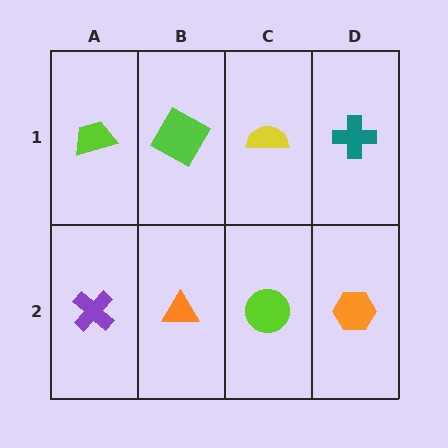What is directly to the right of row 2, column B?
A lime circle.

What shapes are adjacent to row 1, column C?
A lime circle (row 2, column C), a lime square (row 1, column B), a teal cross (row 1, column D).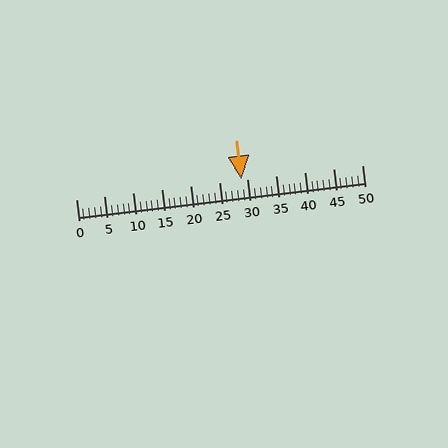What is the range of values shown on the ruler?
The ruler shows values from 0 to 50.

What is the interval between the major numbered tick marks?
The major tick marks are spaced 5 units apart.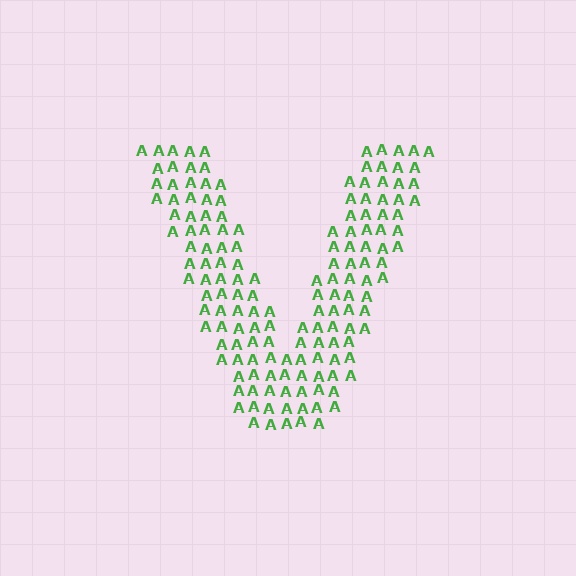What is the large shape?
The large shape is the letter V.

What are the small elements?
The small elements are letter A's.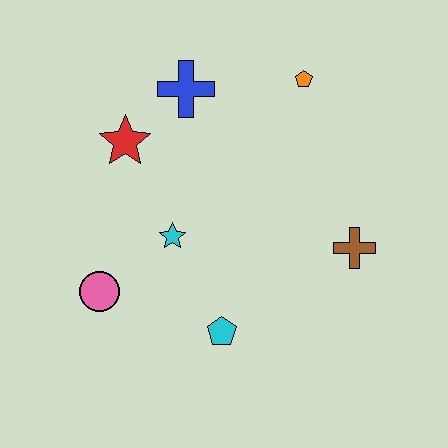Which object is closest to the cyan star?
The pink circle is closest to the cyan star.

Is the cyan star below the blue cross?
Yes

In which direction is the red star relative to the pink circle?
The red star is above the pink circle.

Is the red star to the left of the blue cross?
Yes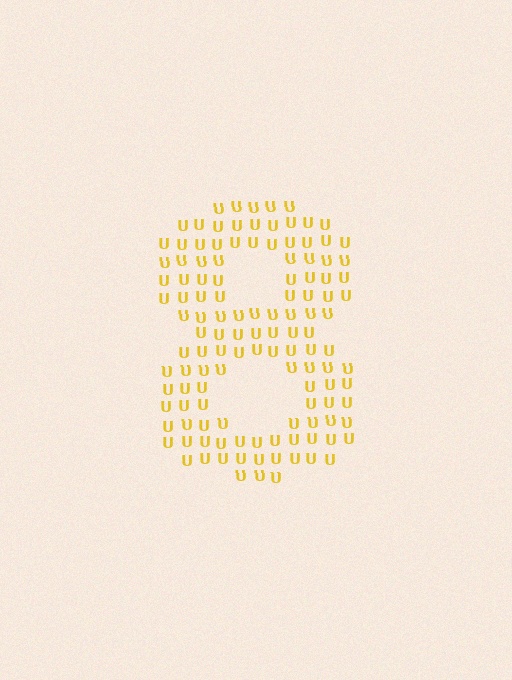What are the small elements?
The small elements are letter U's.